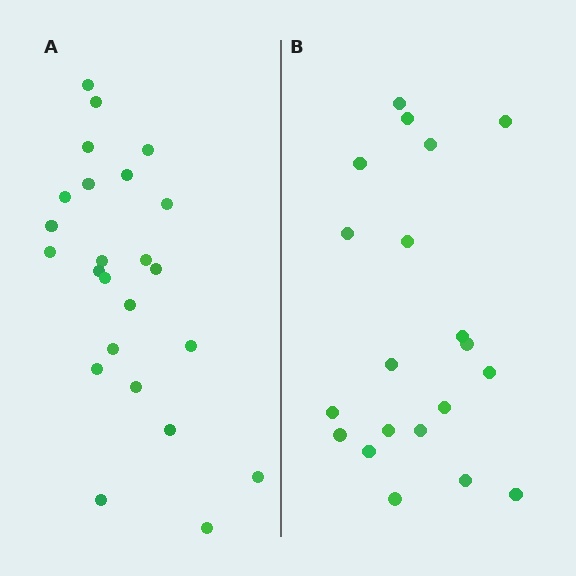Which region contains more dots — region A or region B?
Region A (the left region) has more dots.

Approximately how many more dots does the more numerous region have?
Region A has about 4 more dots than region B.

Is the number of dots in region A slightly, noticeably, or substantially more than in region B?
Region A has only slightly more — the two regions are fairly close. The ratio is roughly 1.2 to 1.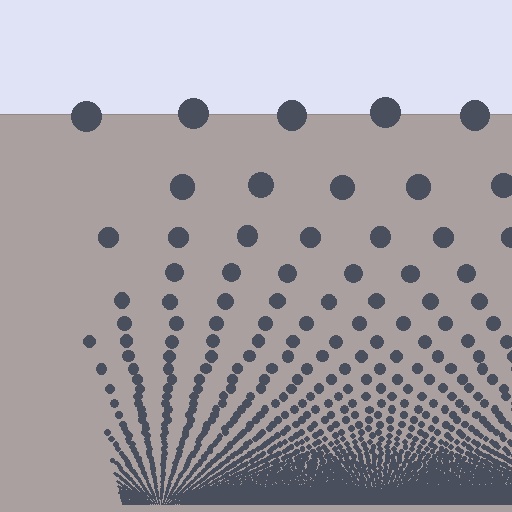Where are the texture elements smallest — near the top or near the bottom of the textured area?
Near the bottom.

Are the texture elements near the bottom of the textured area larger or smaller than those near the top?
Smaller. The gradient is inverted — elements near the bottom are smaller and denser.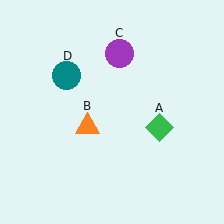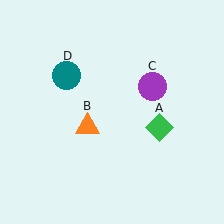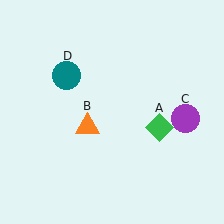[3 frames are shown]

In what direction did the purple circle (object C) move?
The purple circle (object C) moved down and to the right.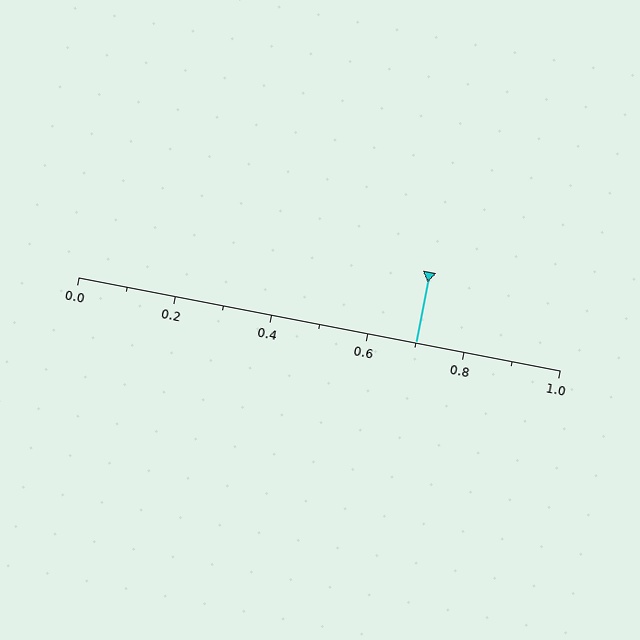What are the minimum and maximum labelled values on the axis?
The axis runs from 0.0 to 1.0.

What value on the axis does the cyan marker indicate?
The marker indicates approximately 0.7.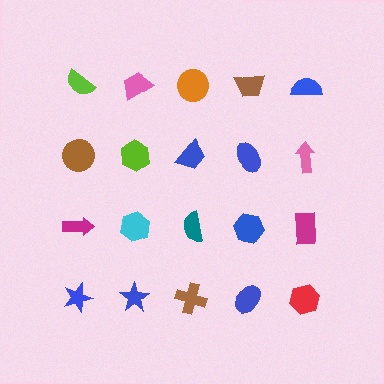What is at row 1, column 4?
A brown trapezoid.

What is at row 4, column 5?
A red hexagon.